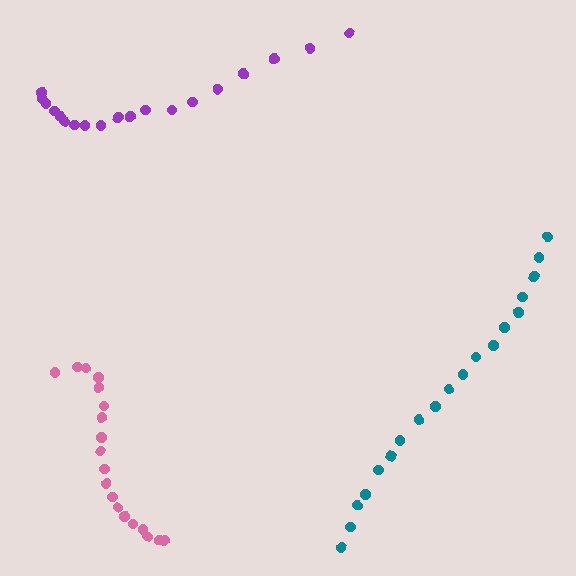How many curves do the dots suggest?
There are 3 distinct paths.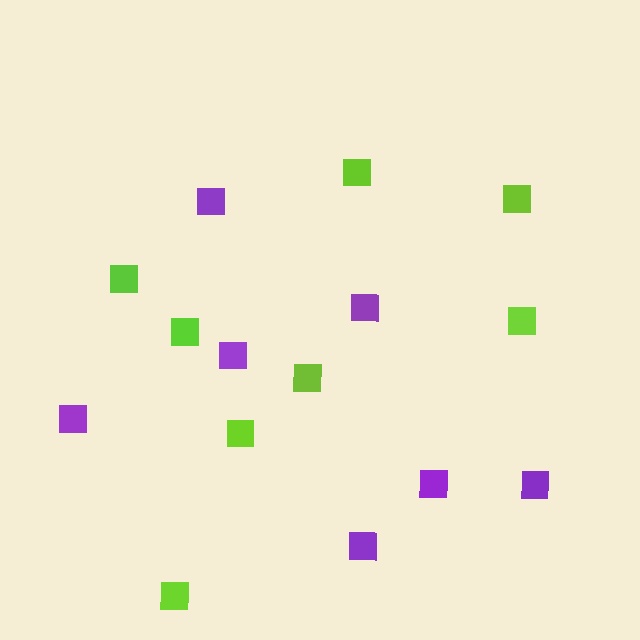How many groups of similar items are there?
There are 2 groups: one group of purple squares (7) and one group of lime squares (8).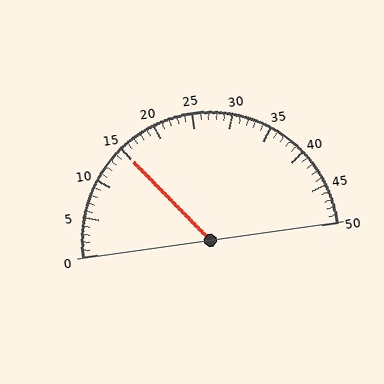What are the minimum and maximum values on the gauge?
The gauge ranges from 0 to 50.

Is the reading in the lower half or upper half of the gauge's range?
The reading is in the lower half of the range (0 to 50).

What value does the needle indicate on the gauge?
The needle indicates approximately 15.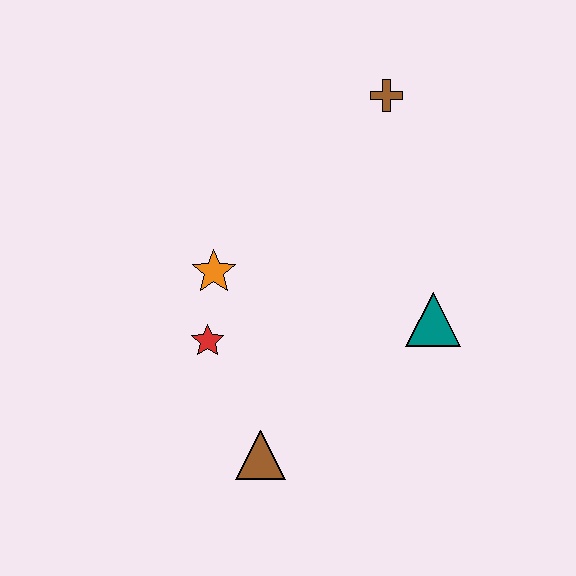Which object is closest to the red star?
The orange star is closest to the red star.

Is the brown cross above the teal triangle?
Yes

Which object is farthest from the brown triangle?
The brown cross is farthest from the brown triangle.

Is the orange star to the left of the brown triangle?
Yes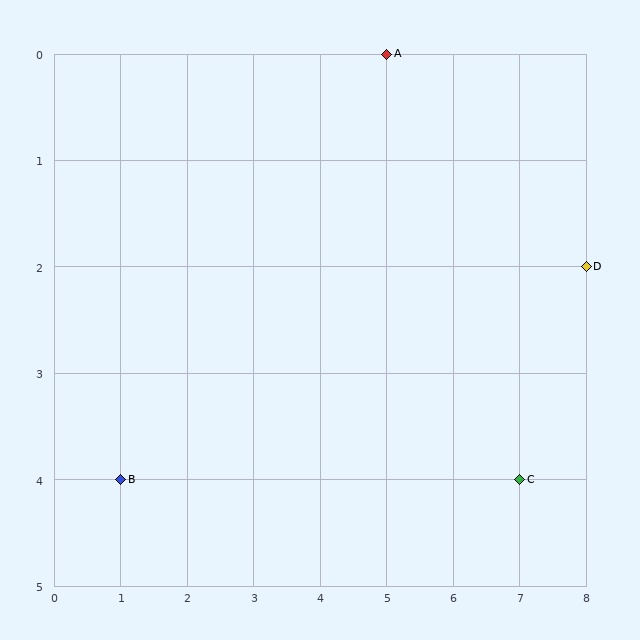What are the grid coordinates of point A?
Point A is at grid coordinates (5, 0).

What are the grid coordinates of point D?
Point D is at grid coordinates (8, 2).